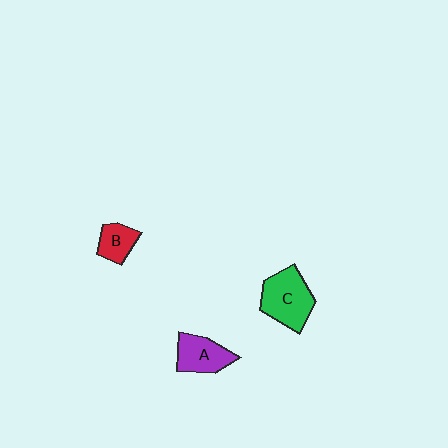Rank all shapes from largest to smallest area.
From largest to smallest: C (green), A (purple), B (red).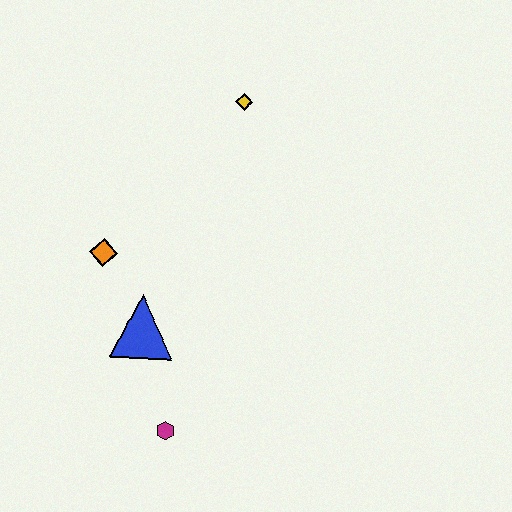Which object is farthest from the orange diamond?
The yellow diamond is farthest from the orange diamond.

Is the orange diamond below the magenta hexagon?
No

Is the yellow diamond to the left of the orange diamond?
No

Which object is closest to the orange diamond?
The blue triangle is closest to the orange diamond.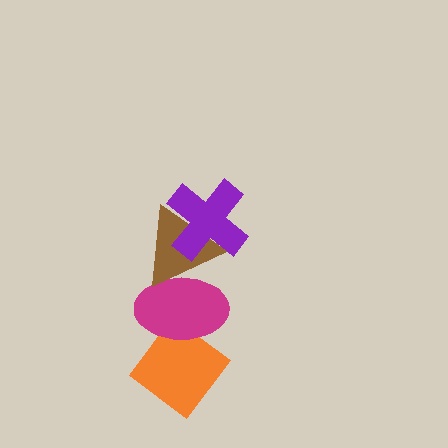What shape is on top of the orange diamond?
The magenta ellipse is on top of the orange diamond.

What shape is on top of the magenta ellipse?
The brown triangle is on top of the magenta ellipse.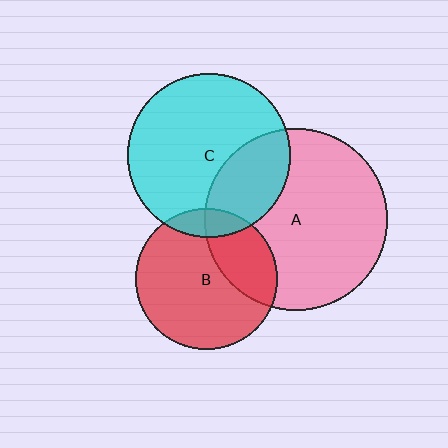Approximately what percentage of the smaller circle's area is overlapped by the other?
Approximately 30%.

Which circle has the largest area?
Circle A (pink).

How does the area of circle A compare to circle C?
Approximately 1.2 times.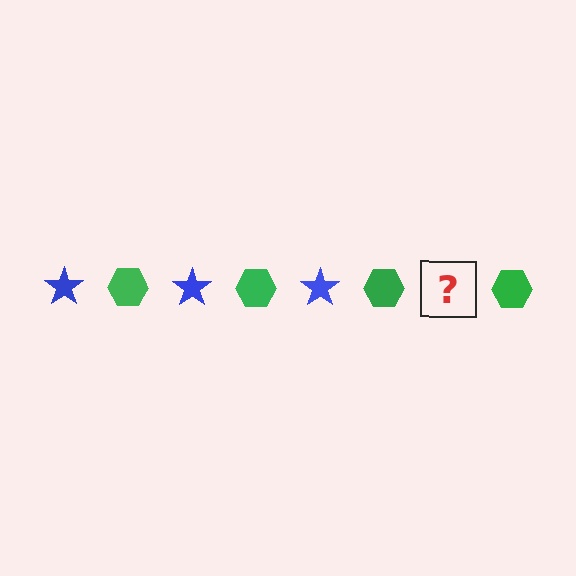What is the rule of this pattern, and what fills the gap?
The rule is that the pattern alternates between blue star and green hexagon. The gap should be filled with a blue star.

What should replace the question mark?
The question mark should be replaced with a blue star.